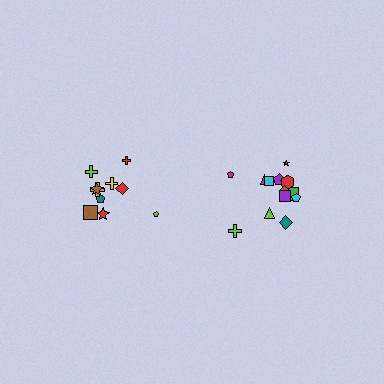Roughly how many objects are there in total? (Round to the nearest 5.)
Roughly 25 objects in total.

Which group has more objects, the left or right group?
The right group.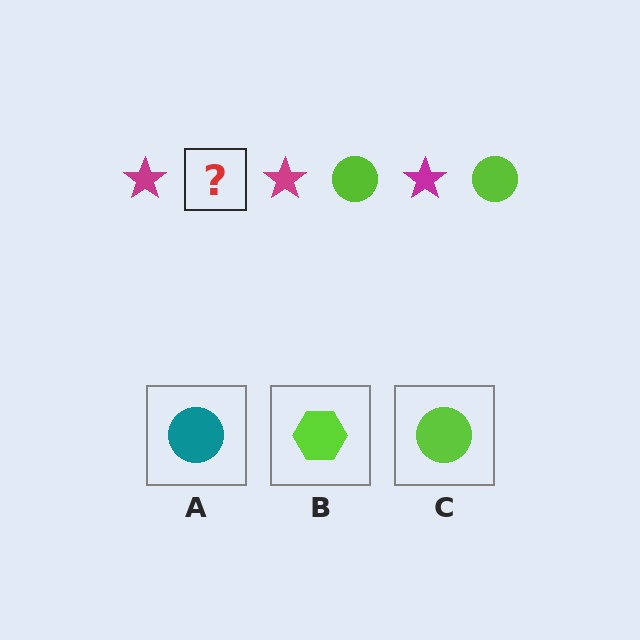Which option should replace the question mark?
Option C.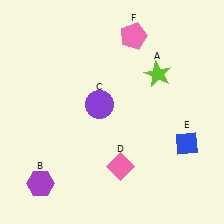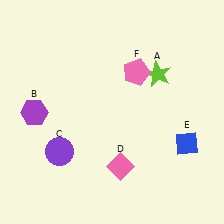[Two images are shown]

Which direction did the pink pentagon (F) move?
The pink pentagon (F) moved down.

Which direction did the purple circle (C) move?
The purple circle (C) moved down.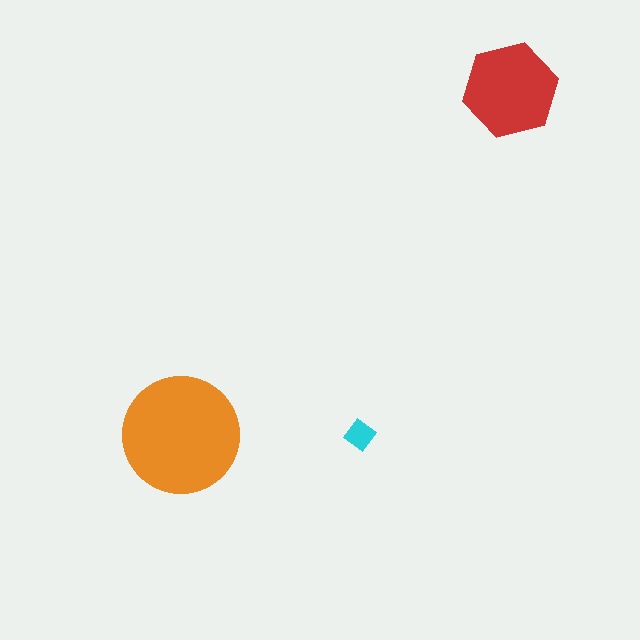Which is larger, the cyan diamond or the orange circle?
The orange circle.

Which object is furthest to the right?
The red hexagon is rightmost.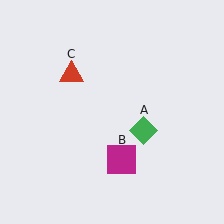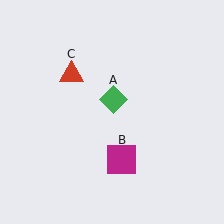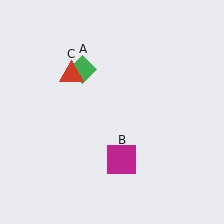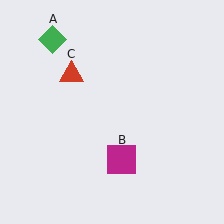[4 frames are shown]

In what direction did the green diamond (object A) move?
The green diamond (object A) moved up and to the left.